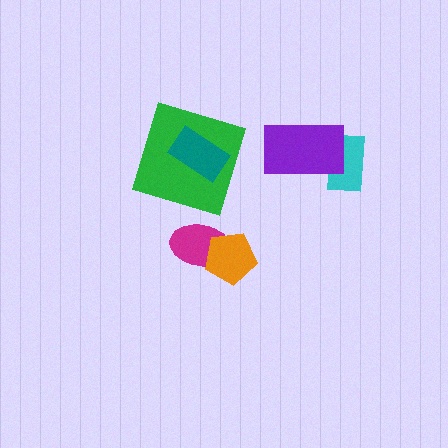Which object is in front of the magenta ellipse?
The orange pentagon is in front of the magenta ellipse.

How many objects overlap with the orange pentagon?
1 object overlaps with the orange pentagon.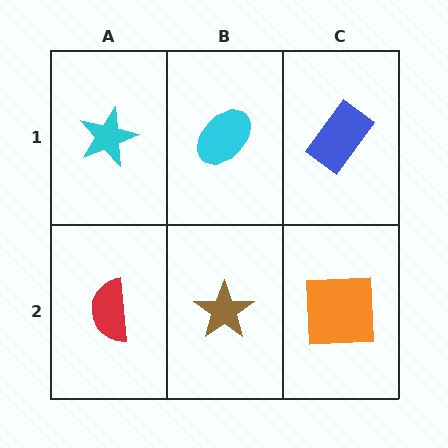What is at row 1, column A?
A cyan star.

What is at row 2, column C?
An orange square.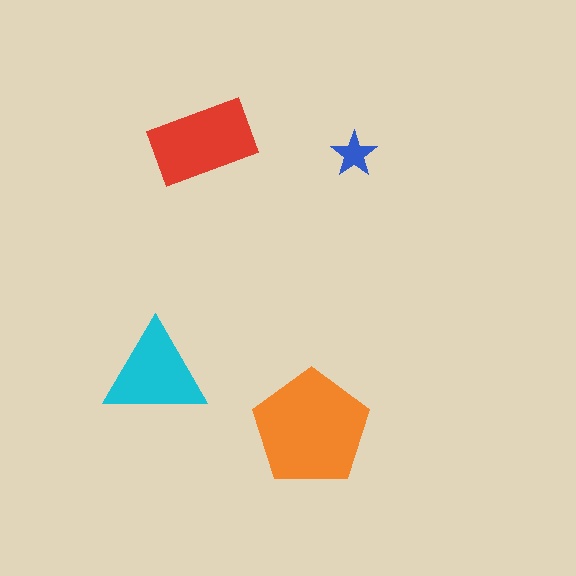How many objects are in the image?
There are 4 objects in the image.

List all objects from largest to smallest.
The orange pentagon, the red rectangle, the cyan triangle, the blue star.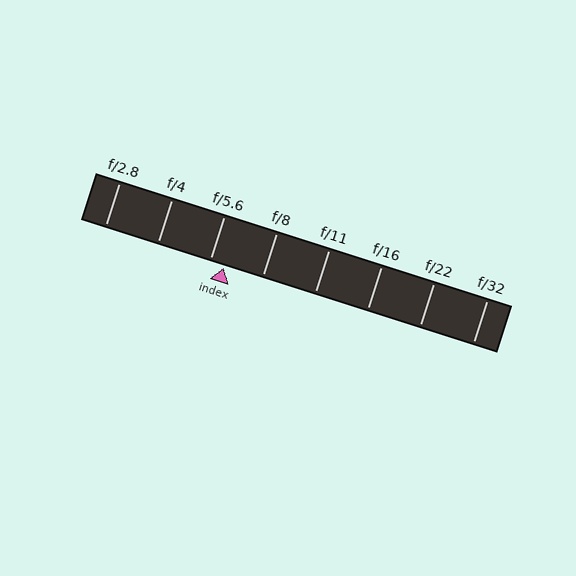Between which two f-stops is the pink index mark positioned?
The index mark is between f/5.6 and f/8.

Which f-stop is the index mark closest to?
The index mark is closest to f/5.6.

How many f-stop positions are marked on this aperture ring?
There are 8 f-stop positions marked.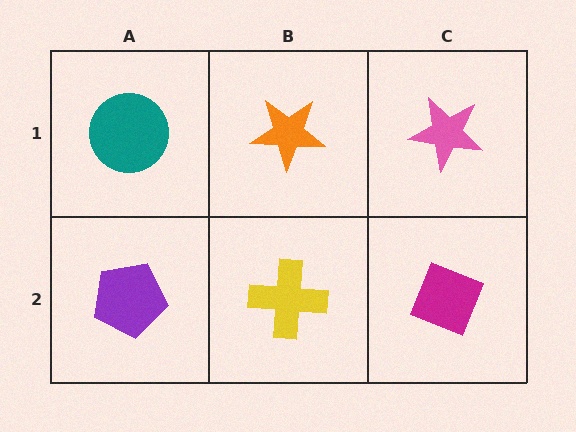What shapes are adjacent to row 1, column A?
A purple pentagon (row 2, column A), an orange star (row 1, column B).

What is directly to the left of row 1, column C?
An orange star.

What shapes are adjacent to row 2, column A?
A teal circle (row 1, column A), a yellow cross (row 2, column B).